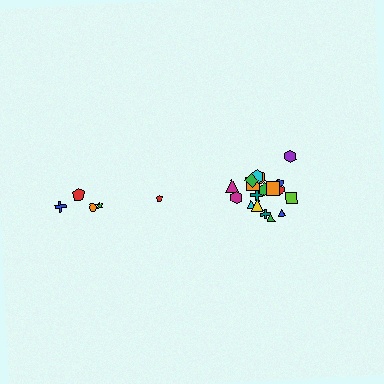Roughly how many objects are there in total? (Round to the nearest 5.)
Roughly 25 objects in total.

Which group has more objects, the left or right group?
The right group.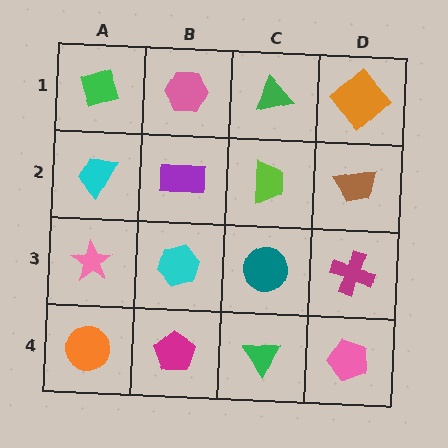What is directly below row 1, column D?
A brown trapezoid.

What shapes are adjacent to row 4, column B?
A cyan hexagon (row 3, column B), an orange circle (row 4, column A), a green triangle (row 4, column C).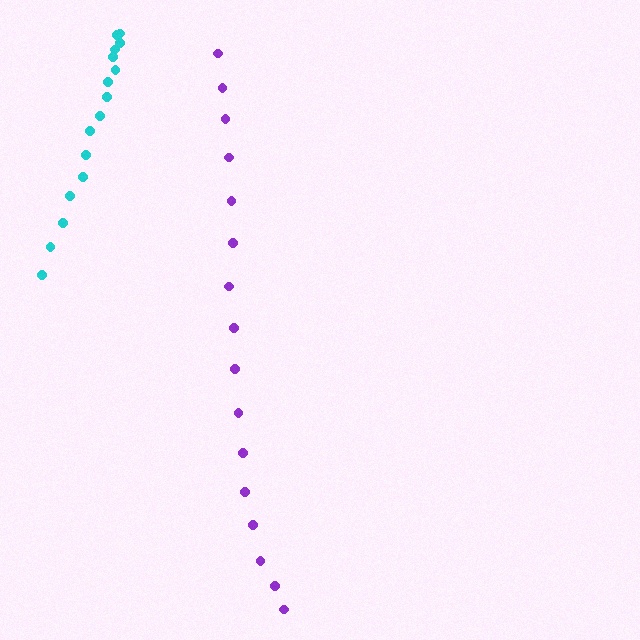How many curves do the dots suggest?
There are 2 distinct paths.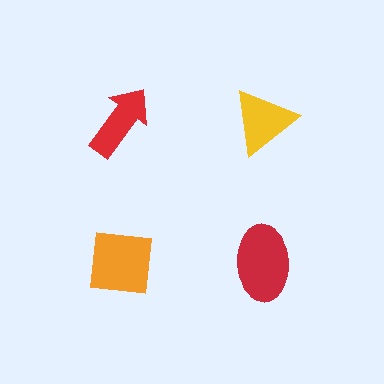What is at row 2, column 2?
A red ellipse.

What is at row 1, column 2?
A yellow triangle.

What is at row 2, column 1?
An orange square.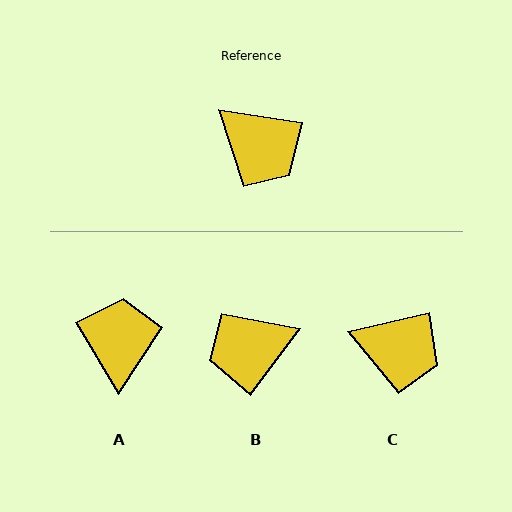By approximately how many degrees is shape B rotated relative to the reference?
Approximately 118 degrees clockwise.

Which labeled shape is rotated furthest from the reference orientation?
A, about 129 degrees away.